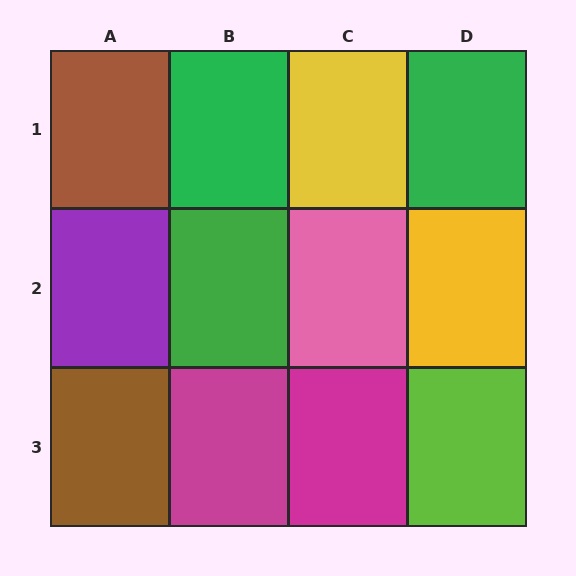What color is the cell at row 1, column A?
Brown.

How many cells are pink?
1 cell is pink.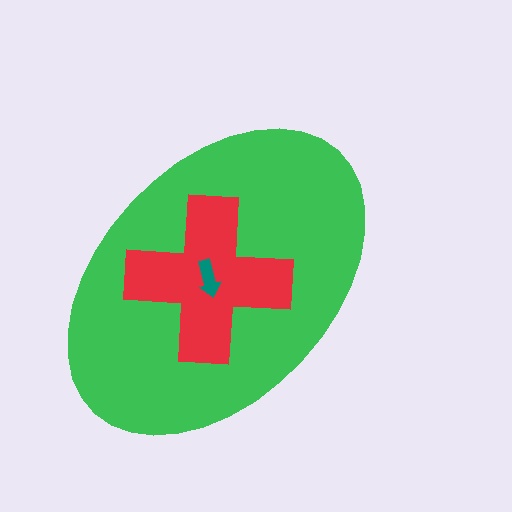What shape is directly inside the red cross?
The teal arrow.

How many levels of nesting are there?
3.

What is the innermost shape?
The teal arrow.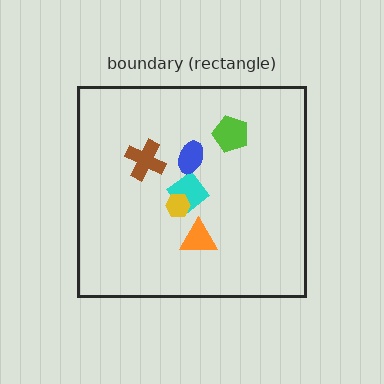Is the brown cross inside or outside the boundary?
Inside.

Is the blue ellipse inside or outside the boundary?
Inside.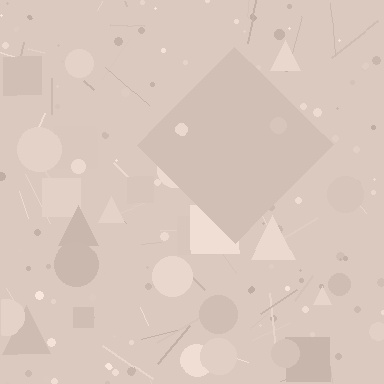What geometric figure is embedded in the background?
A diamond is embedded in the background.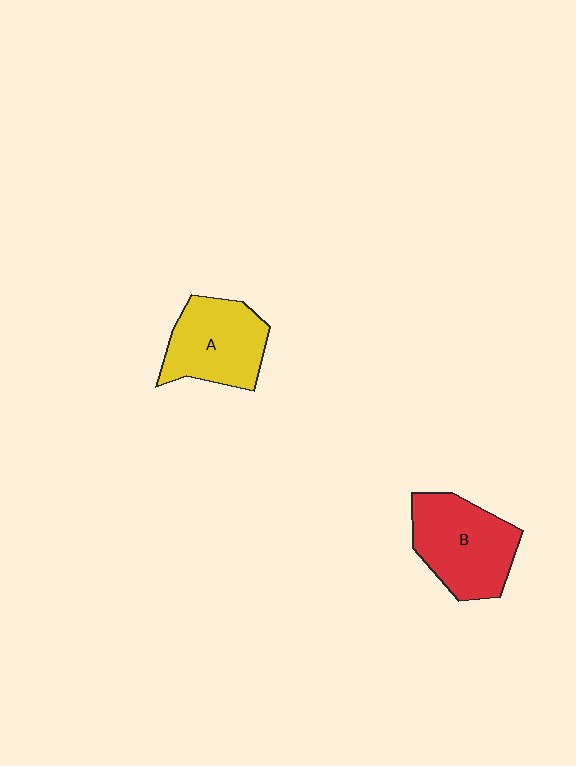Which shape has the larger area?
Shape B (red).